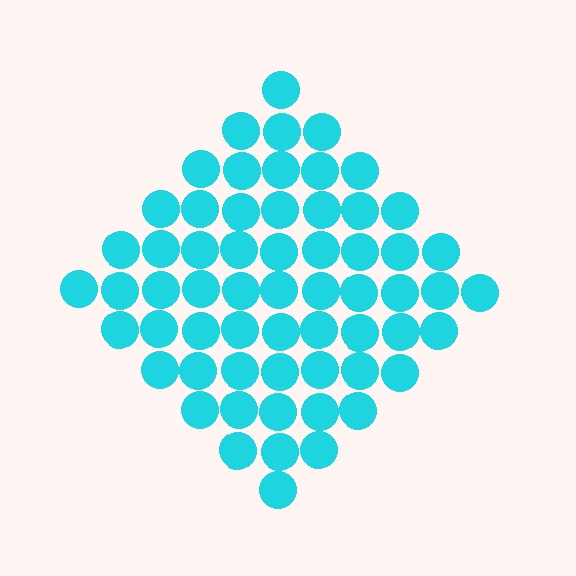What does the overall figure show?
The overall figure shows a diamond.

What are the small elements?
The small elements are circles.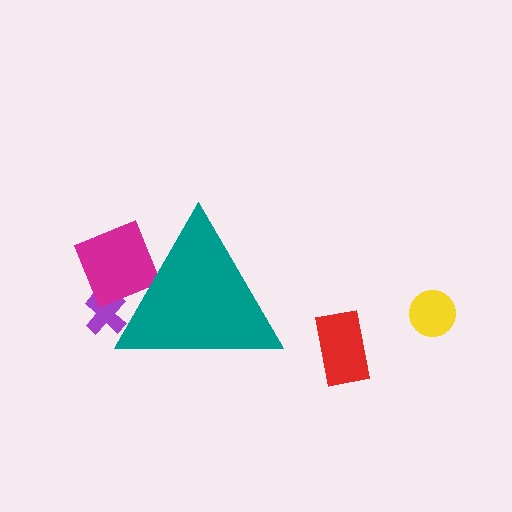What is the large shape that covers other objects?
A teal triangle.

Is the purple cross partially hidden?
Yes, the purple cross is partially hidden behind the teal triangle.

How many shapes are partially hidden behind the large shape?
2 shapes are partially hidden.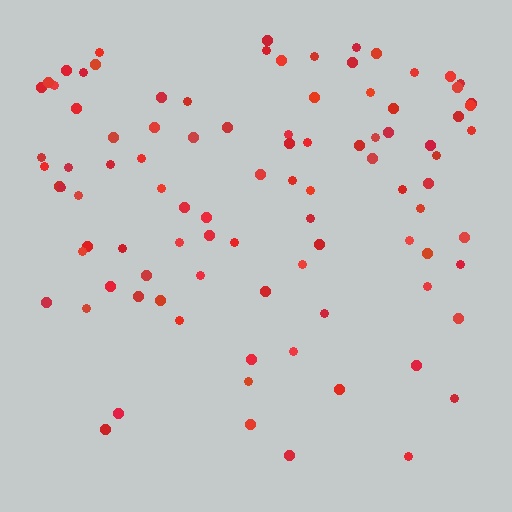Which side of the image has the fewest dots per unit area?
The bottom.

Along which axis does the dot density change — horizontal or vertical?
Vertical.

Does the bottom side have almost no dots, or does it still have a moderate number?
Still a moderate number, just noticeably fewer than the top.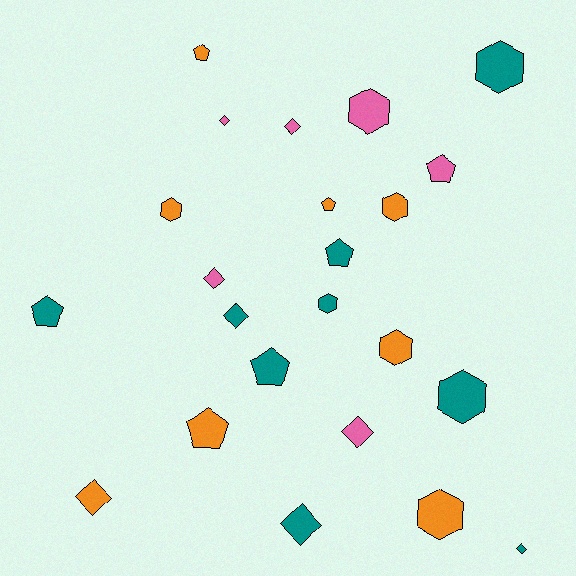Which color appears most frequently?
Teal, with 9 objects.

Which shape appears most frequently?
Hexagon, with 8 objects.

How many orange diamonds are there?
There is 1 orange diamond.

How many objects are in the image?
There are 23 objects.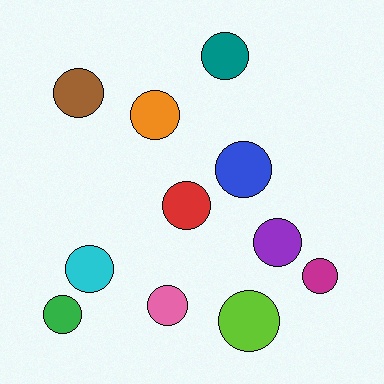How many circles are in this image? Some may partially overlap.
There are 11 circles.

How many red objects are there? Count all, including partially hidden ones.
There is 1 red object.